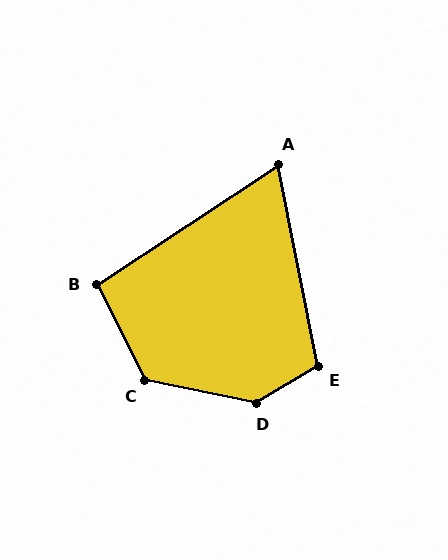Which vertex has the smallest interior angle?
A, at approximately 68 degrees.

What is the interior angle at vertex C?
Approximately 129 degrees (obtuse).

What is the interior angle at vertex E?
Approximately 110 degrees (obtuse).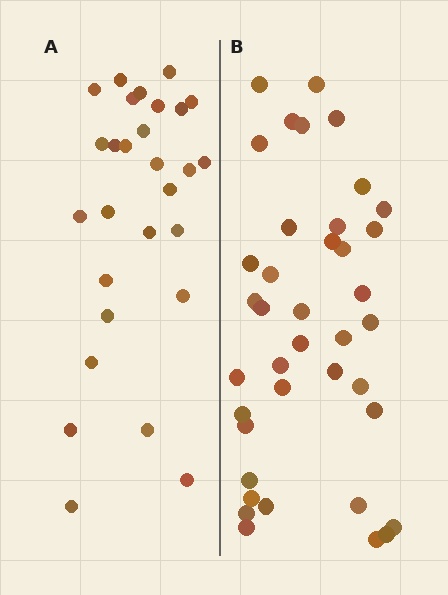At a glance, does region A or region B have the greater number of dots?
Region B (the right region) has more dots.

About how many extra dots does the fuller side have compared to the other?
Region B has roughly 12 or so more dots than region A.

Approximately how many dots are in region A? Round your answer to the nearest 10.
About 30 dots. (The exact count is 28, which rounds to 30.)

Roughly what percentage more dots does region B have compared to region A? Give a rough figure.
About 40% more.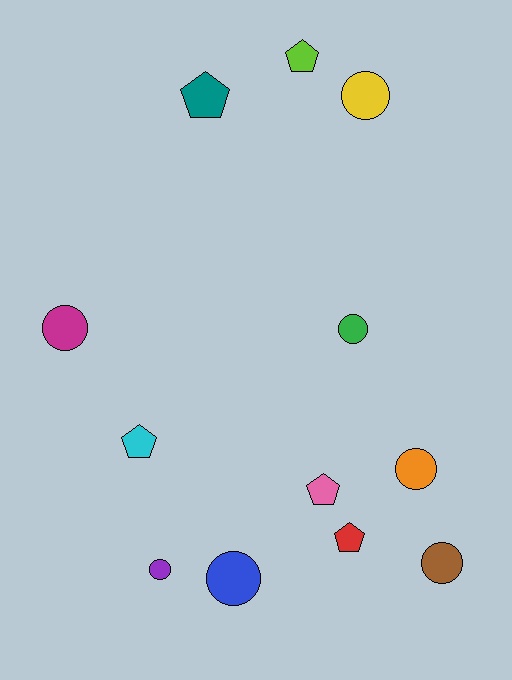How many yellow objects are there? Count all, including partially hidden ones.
There is 1 yellow object.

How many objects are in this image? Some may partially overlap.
There are 12 objects.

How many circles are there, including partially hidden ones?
There are 7 circles.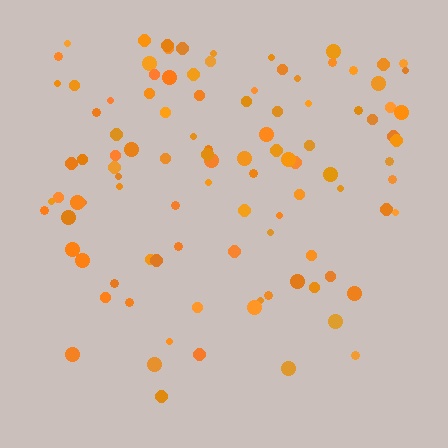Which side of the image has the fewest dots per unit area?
The bottom.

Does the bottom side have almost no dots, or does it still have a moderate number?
Still a moderate number, just noticeably fewer than the top.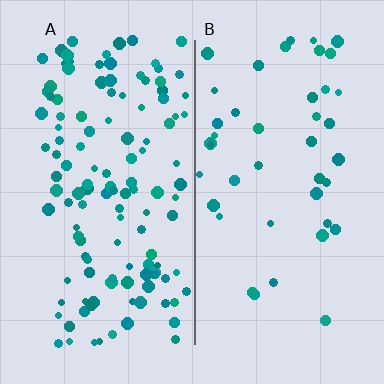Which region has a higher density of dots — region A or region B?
A (the left).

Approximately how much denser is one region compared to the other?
Approximately 3.0× — region A over region B.